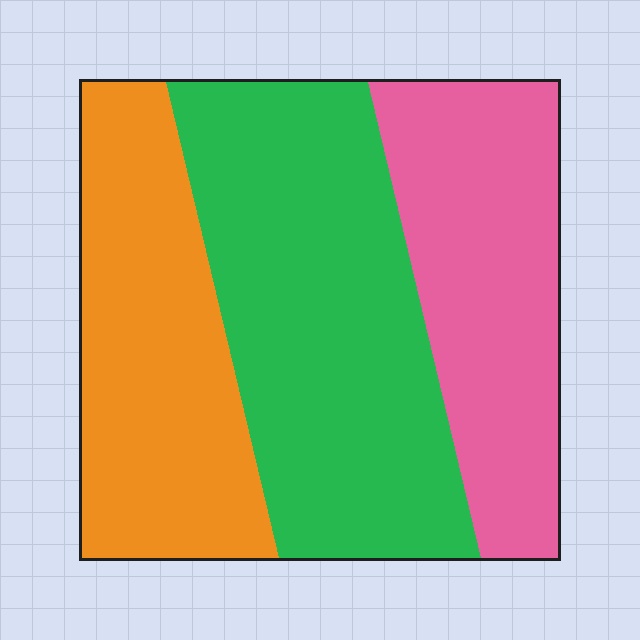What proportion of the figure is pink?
Pink covers 28% of the figure.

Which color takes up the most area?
Green, at roughly 40%.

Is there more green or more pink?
Green.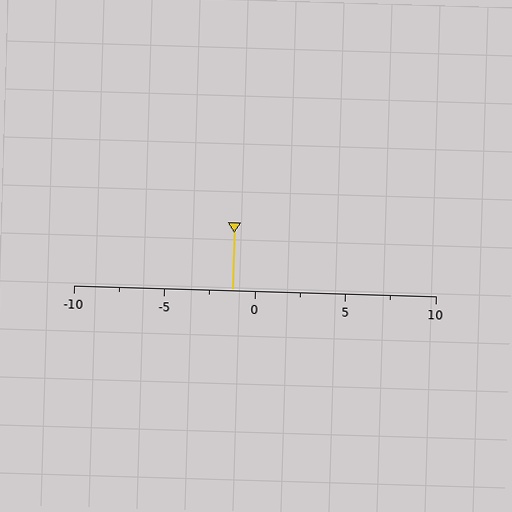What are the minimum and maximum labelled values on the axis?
The axis runs from -10 to 10.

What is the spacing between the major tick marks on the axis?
The major ticks are spaced 5 apart.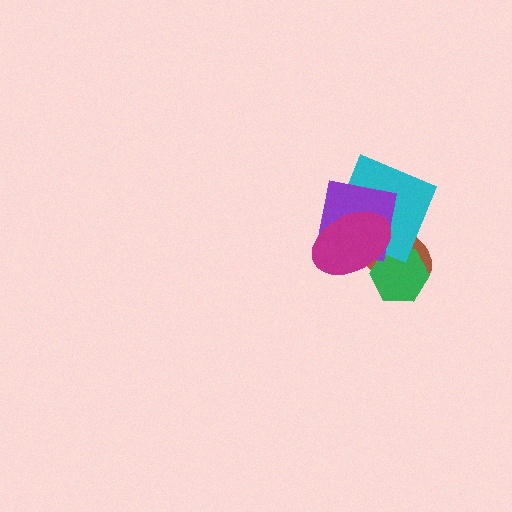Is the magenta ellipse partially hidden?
No, no other shape covers it.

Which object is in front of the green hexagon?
The magenta ellipse is in front of the green hexagon.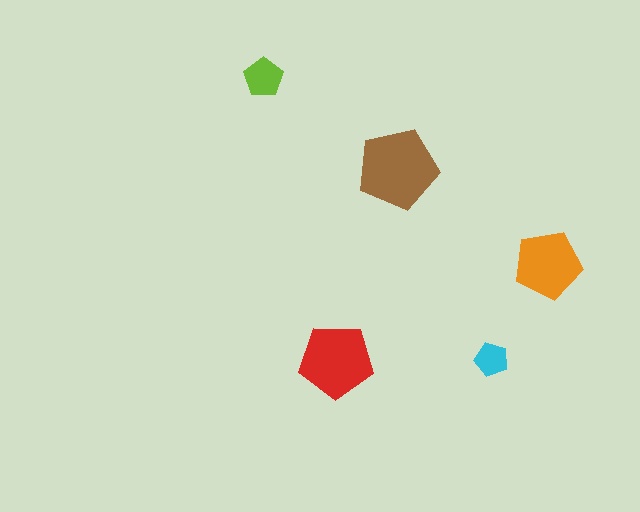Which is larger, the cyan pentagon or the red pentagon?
The red one.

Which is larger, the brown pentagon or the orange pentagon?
The brown one.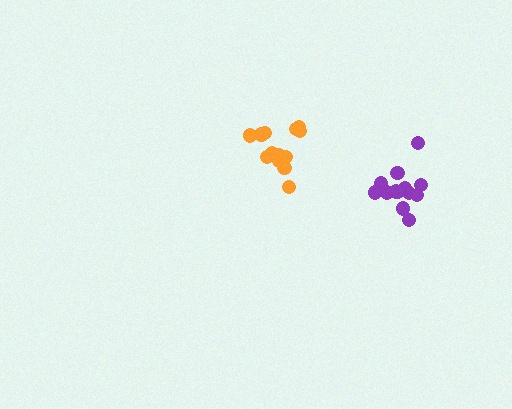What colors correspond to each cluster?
The clusters are colored: orange, purple.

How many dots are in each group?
Group 1: 14 dots, Group 2: 13 dots (27 total).